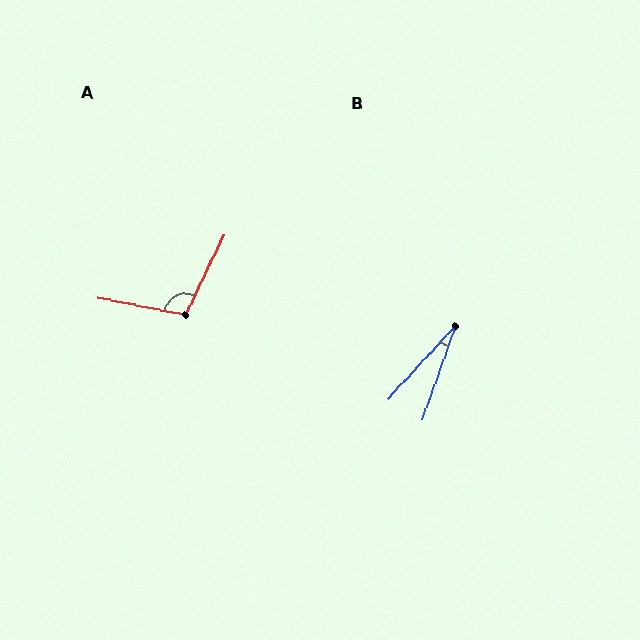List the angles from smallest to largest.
B (23°), A (105°).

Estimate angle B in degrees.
Approximately 23 degrees.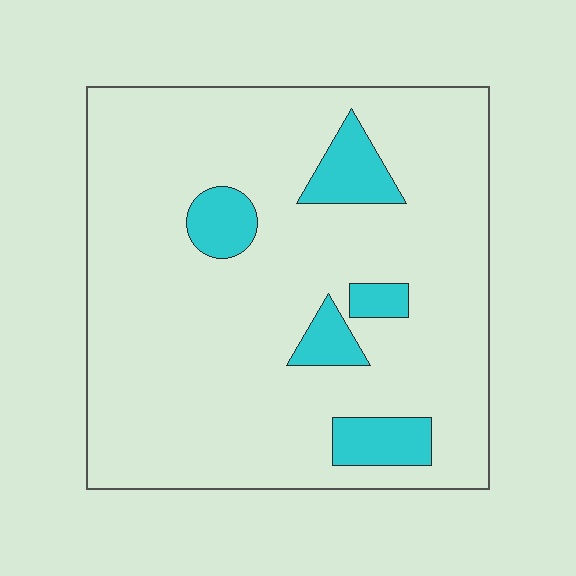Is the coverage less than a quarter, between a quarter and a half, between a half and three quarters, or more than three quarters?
Less than a quarter.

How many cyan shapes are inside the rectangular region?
5.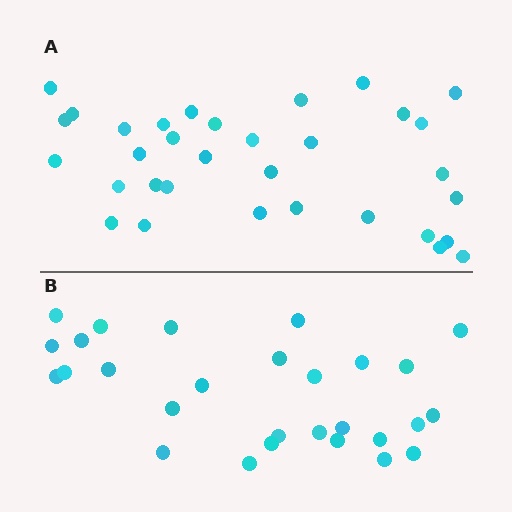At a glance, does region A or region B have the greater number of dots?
Region A (the top region) has more dots.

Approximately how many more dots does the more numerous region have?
Region A has about 5 more dots than region B.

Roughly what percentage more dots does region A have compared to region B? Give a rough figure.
About 20% more.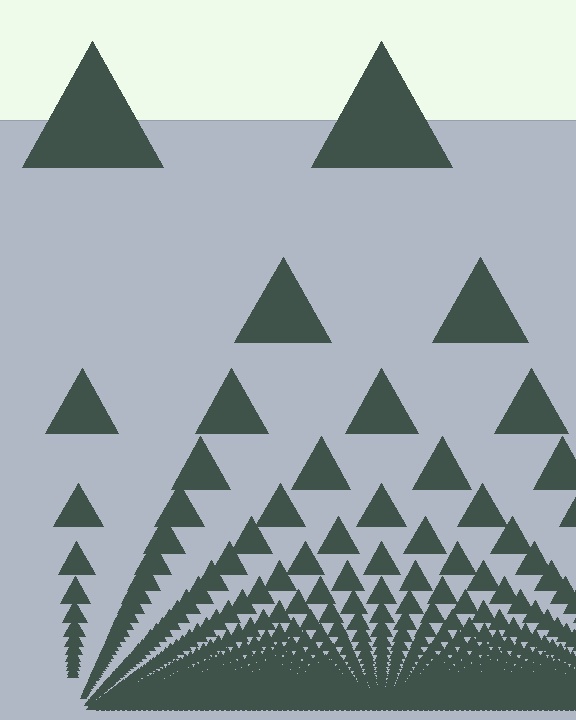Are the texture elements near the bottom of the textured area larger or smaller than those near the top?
Smaller. The gradient is inverted — elements near the bottom are smaller and denser.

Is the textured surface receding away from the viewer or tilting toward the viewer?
The surface appears to tilt toward the viewer. Texture elements get larger and sparser toward the top.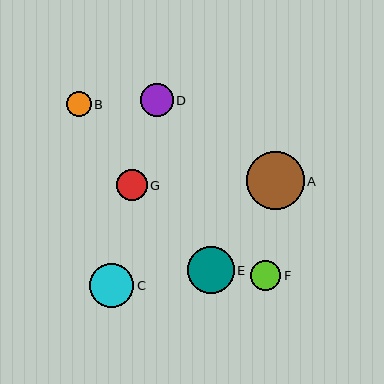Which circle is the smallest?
Circle B is the smallest with a size of approximately 25 pixels.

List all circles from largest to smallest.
From largest to smallest: A, E, C, D, G, F, B.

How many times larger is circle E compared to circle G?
Circle E is approximately 1.5 times the size of circle G.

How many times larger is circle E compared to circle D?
Circle E is approximately 1.4 times the size of circle D.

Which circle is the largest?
Circle A is the largest with a size of approximately 58 pixels.